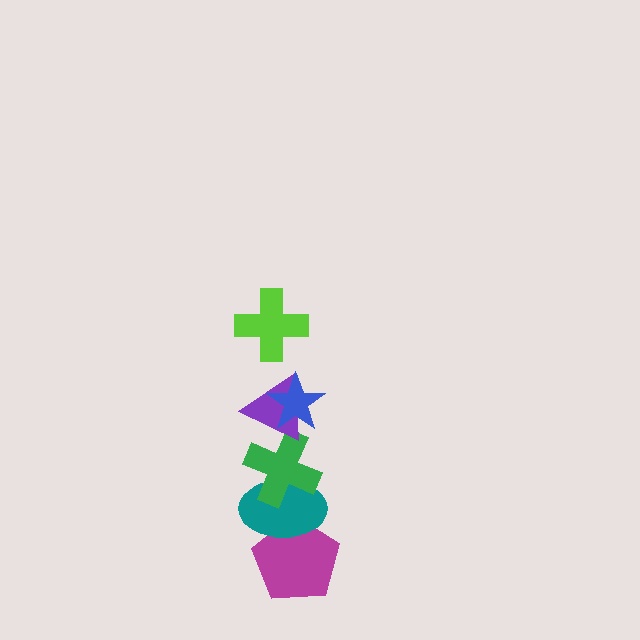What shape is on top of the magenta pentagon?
The teal ellipse is on top of the magenta pentagon.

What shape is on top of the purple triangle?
The blue star is on top of the purple triangle.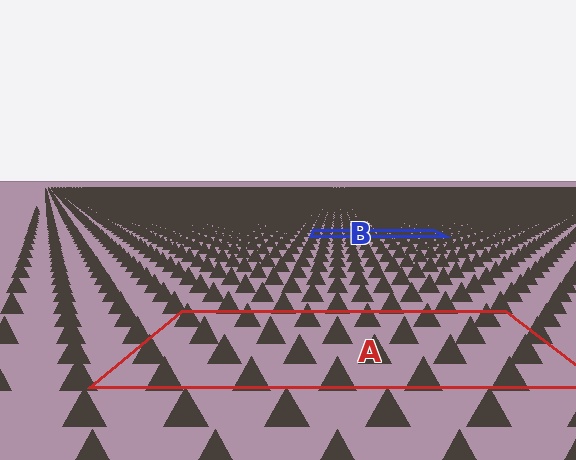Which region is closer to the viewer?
Region A is closer. The texture elements there are larger and more spread out.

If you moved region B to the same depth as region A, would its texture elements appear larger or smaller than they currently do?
They would appear larger. At a closer depth, the same texture elements are projected at a bigger on-screen size.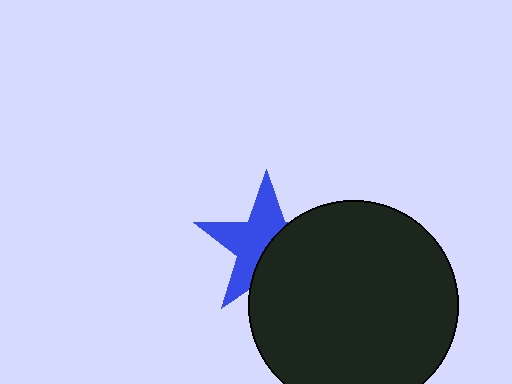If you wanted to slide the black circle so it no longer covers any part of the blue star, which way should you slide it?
Slide it right — that is the most direct way to separate the two shapes.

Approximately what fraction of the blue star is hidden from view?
Roughly 45% of the blue star is hidden behind the black circle.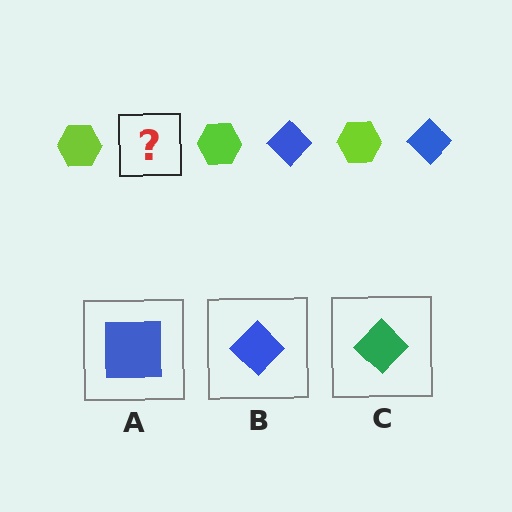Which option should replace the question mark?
Option B.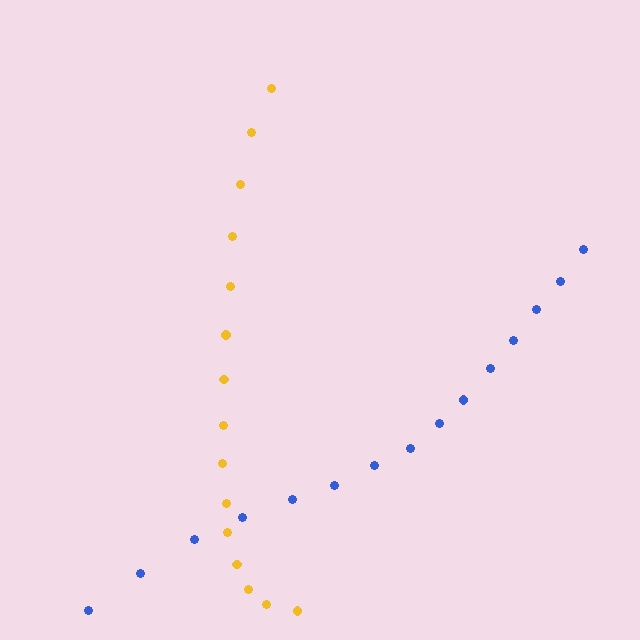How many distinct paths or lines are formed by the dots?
There are 2 distinct paths.